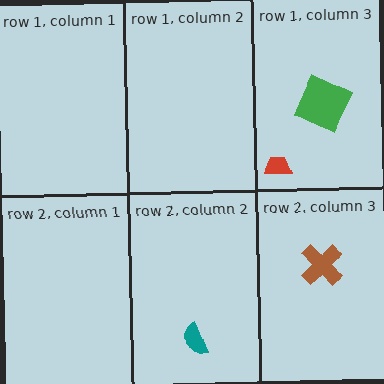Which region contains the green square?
The row 1, column 3 region.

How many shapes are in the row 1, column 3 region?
2.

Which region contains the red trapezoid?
The row 1, column 3 region.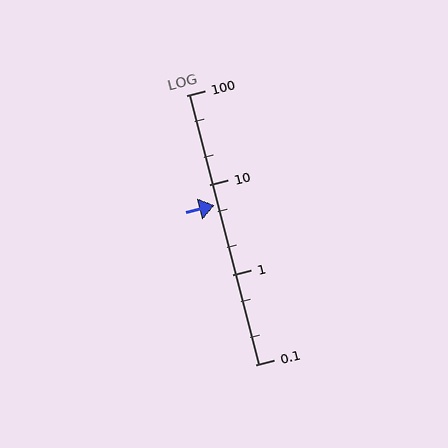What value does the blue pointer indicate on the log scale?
The pointer indicates approximately 5.9.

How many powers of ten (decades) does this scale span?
The scale spans 3 decades, from 0.1 to 100.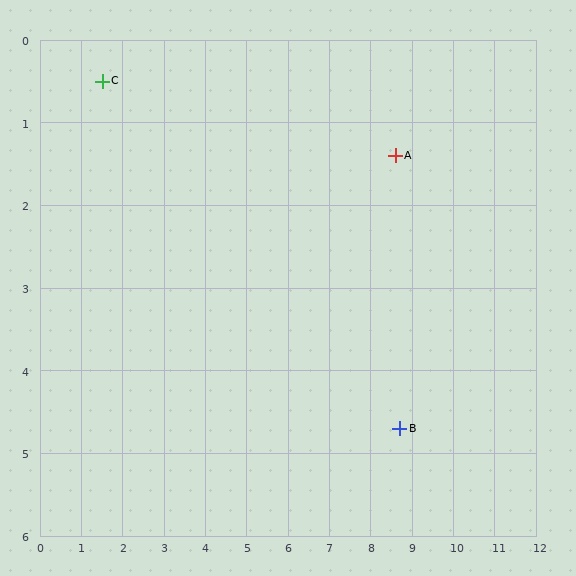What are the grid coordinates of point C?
Point C is at approximately (1.5, 0.5).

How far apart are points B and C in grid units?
Points B and C are about 8.3 grid units apart.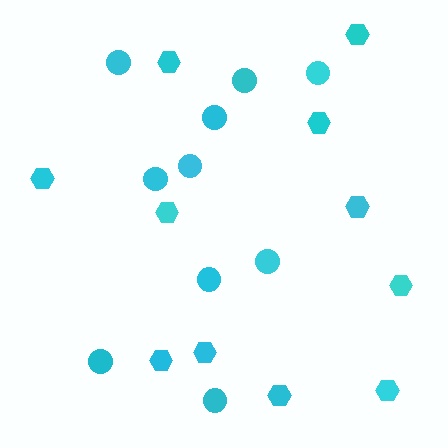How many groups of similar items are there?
There are 2 groups: one group of hexagons (11) and one group of circles (10).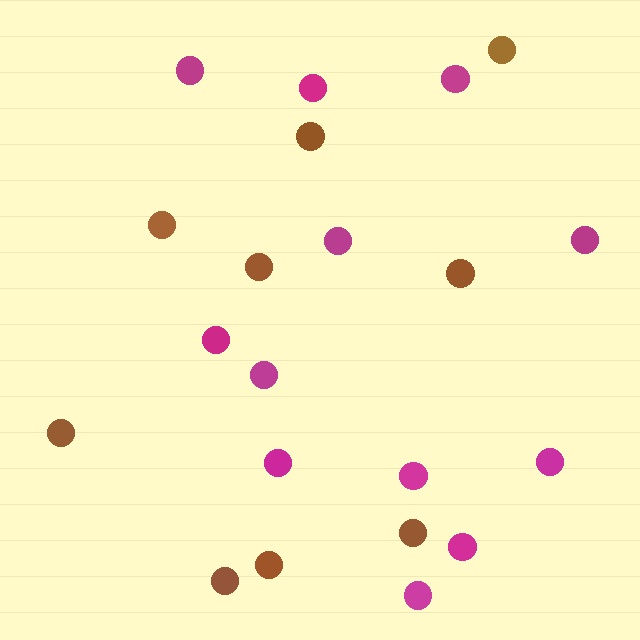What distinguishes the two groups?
There are 2 groups: one group of magenta circles (12) and one group of brown circles (9).